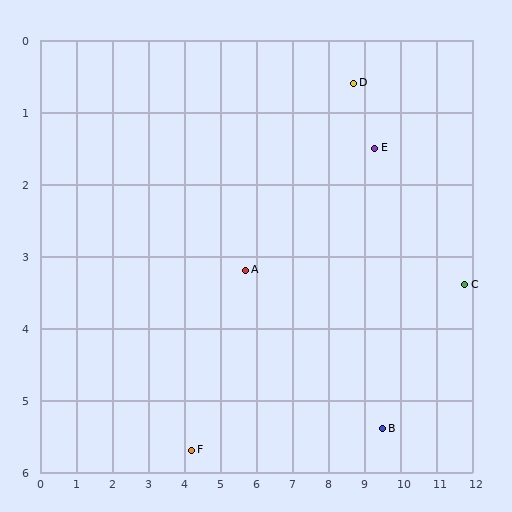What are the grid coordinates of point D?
Point D is at approximately (8.7, 0.6).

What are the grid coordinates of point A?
Point A is at approximately (5.7, 3.2).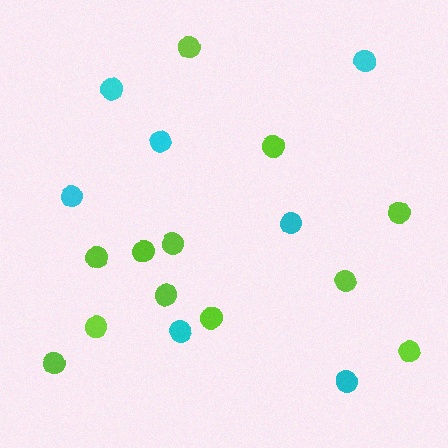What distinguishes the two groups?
There are 2 groups: one group of cyan circles (7) and one group of lime circles (12).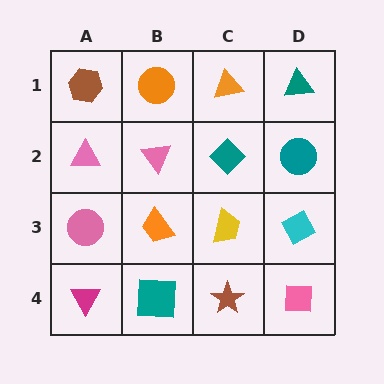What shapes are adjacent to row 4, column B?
An orange trapezoid (row 3, column B), a magenta triangle (row 4, column A), a brown star (row 4, column C).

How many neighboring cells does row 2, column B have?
4.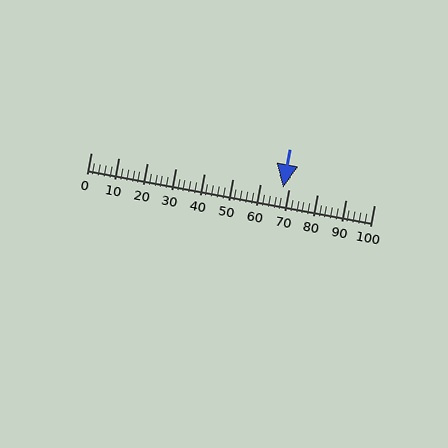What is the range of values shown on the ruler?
The ruler shows values from 0 to 100.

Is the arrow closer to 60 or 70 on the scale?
The arrow is closer to 70.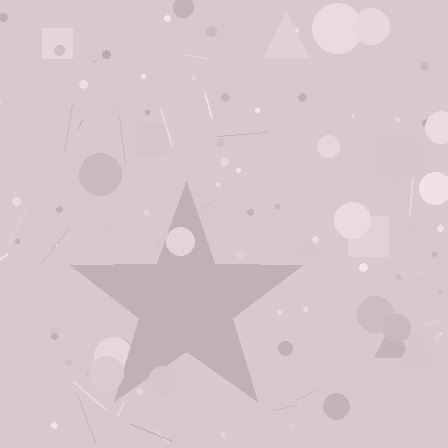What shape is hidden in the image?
A star is hidden in the image.